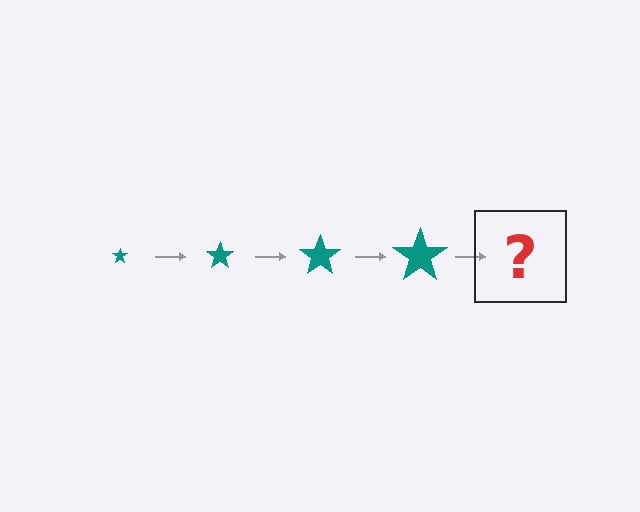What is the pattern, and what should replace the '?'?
The pattern is that the star gets progressively larger each step. The '?' should be a teal star, larger than the previous one.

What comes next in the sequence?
The next element should be a teal star, larger than the previous one.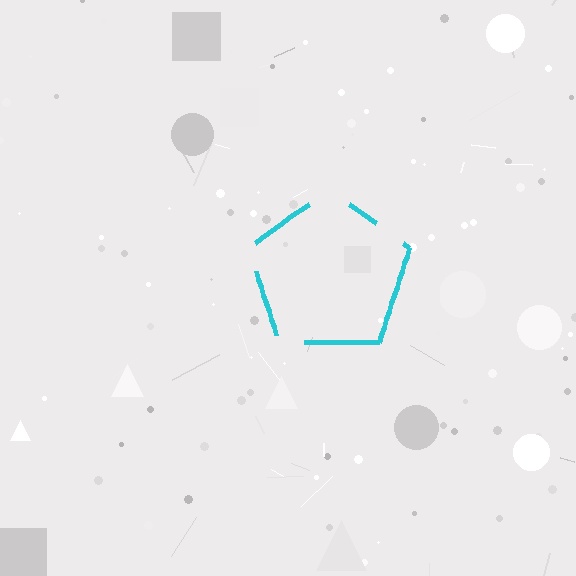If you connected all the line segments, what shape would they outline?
They would outline a pentagon.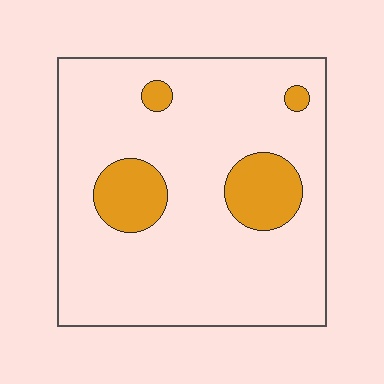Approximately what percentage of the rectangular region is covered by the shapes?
Approximately 15%.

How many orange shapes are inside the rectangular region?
4.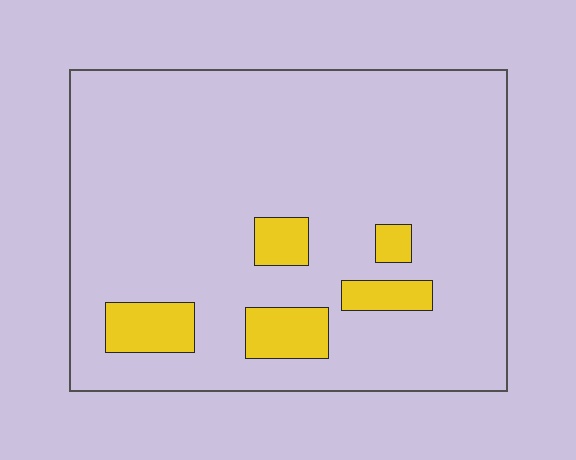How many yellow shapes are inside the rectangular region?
5.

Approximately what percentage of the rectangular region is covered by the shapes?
Approximately 10%.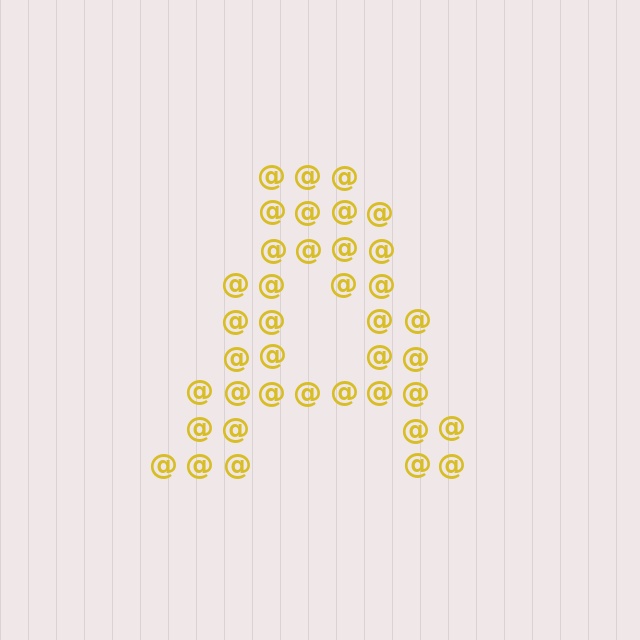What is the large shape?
The large shape is the letter A.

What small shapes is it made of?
It is made of small at signs.